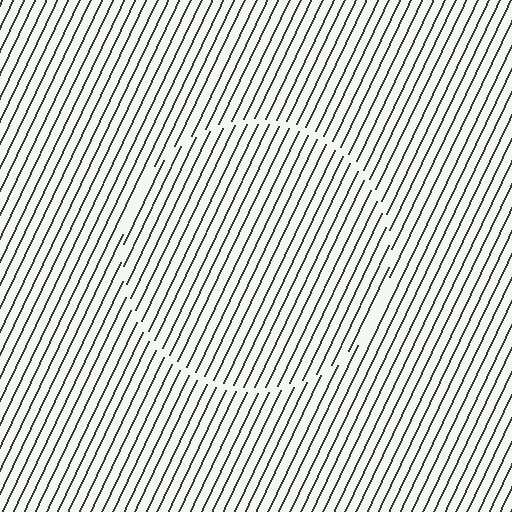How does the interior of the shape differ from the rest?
The interior of the shape contains the same grating, shifted by half a period — the contour is defined by the phase discontinuity where line-ends from the inner and outer gratings abut.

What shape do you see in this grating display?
An illusory circle. The interior of the shape contains the same grating, shifted by half a period — the contour is defined by the phase discontinuity where line-ends from the inner and outer gratings abut.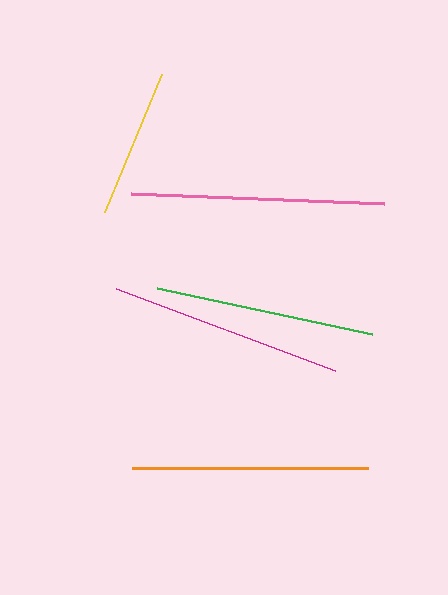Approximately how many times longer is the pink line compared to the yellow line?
The pink line is approximately 1.7 times the length of the yellow line.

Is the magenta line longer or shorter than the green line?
The magenta line is longer than the green line.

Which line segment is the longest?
The pink line is the longest at approximately 253 pixels.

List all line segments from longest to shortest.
From longest to shortest: pink, orange, magenta, green, yellow.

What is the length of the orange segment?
The orange segment is approximately 236 pixels long.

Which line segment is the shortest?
The yellow line is the shortest at approximately 149 pixels.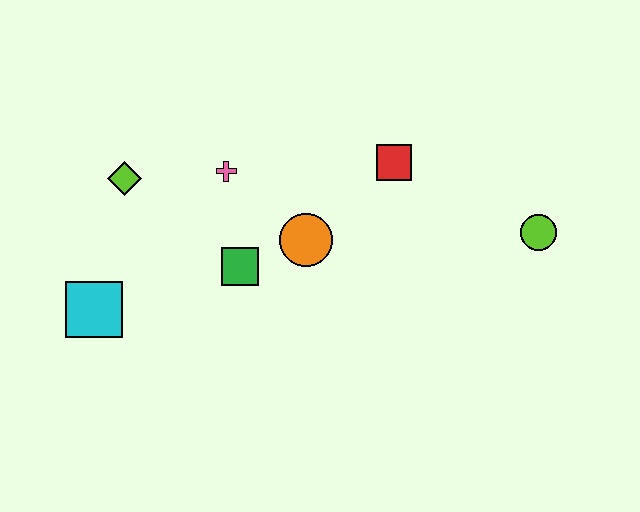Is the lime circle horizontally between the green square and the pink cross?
No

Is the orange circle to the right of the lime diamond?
Yes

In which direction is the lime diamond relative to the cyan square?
The lime diamond is above the cyan square.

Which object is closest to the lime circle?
The red square is closest to the lime circle.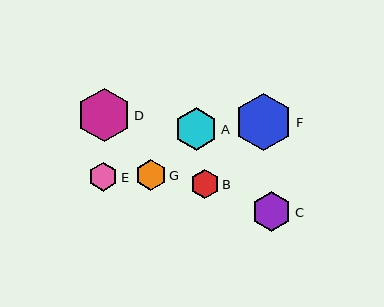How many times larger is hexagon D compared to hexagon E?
Hexagon D is approximately 1.8 times the size of hexagon E.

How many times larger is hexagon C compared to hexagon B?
Hexagon C is approximately 1.4 times the size of hexagon B.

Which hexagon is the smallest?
Hexagon E is the smallest with a size of approximately 29 pixels.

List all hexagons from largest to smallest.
From largest to smallest: F, D, A, C, G, B, E.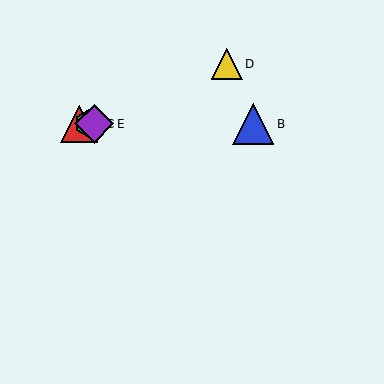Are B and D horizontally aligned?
No, B is at y≈124 and D is at y≈64.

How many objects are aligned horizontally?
4 objects (A, B, C, E) are aligned horizontally.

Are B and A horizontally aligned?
Yes, both are at y≈124.